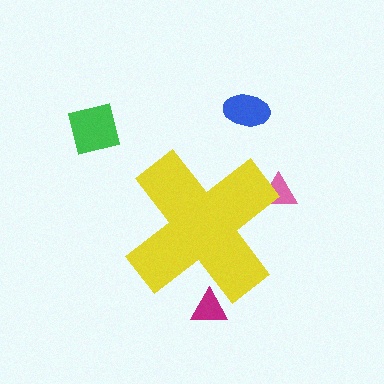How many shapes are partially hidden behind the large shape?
2 shapes are partially hidden.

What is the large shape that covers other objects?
A yellow cross.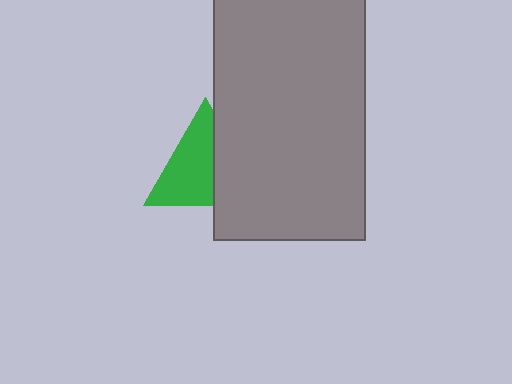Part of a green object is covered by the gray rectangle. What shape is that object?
It is a triangle.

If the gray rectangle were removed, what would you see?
You would see the complete green triangle.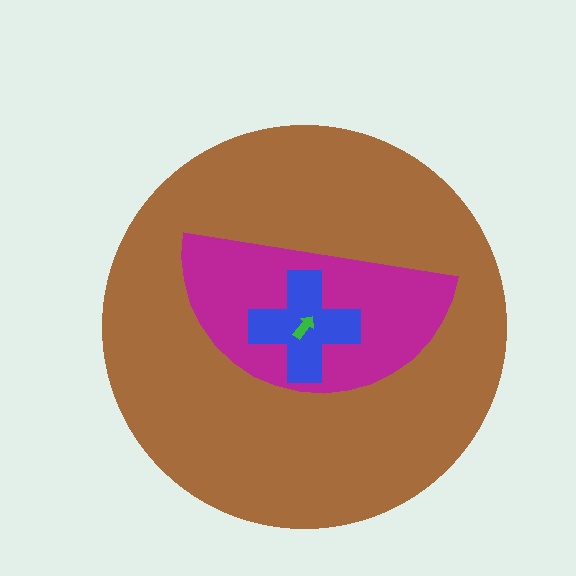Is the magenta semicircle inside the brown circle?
Yes.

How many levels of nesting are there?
4.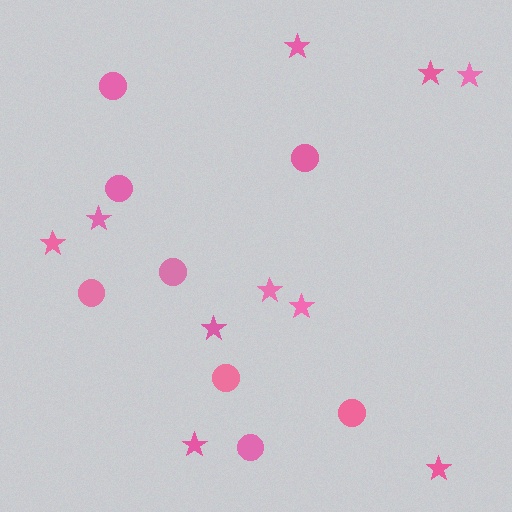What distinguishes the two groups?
There are 2 groups: one group of circles (8) and one group of stars (10).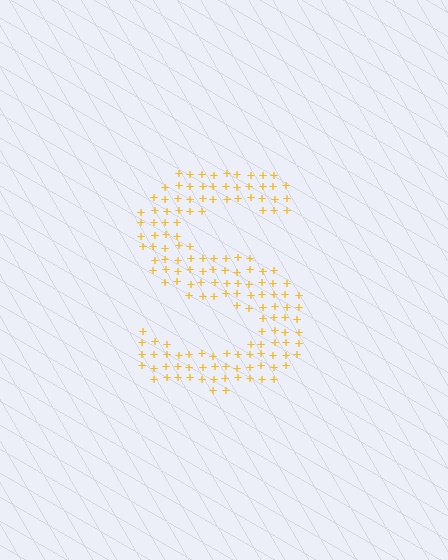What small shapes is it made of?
It is made of small plus signs.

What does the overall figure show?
The overall figure shows the letter S.